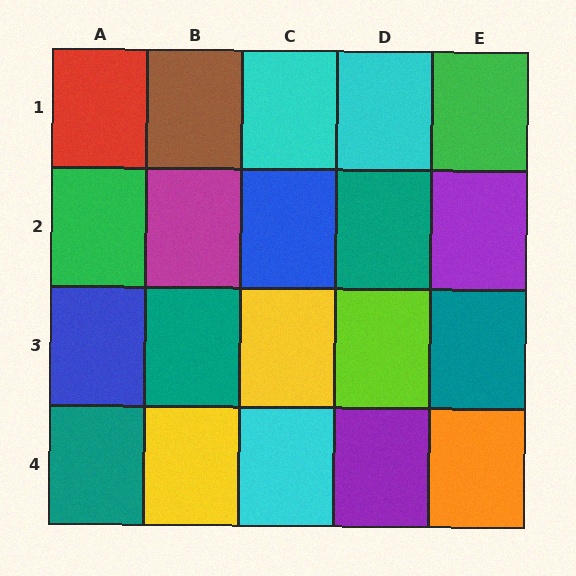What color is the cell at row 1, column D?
Cyan.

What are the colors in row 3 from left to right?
Blue, teal, yellow, lime, teal.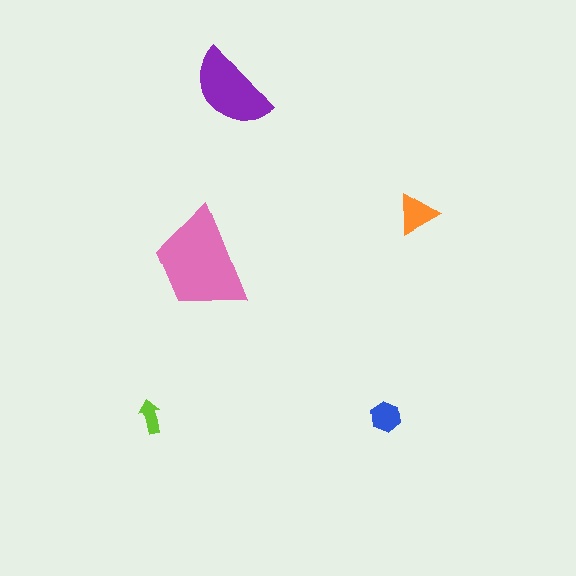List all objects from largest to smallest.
The pink trapezoid, the purple semicircle, the orange triangle, the blue hexagon, the lime arrow.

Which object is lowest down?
The blue hexagon is bottommost.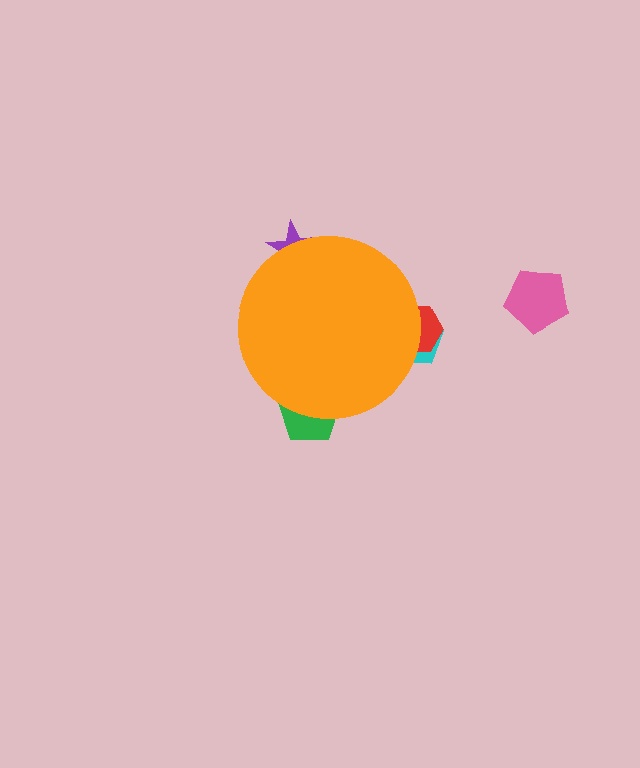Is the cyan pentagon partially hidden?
Yes, the cyan pentagon is partially hidden behind the orange circle.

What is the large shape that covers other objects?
An orange circle.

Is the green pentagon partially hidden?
Yes, the green pentagon is partially hidden behind the orange circle.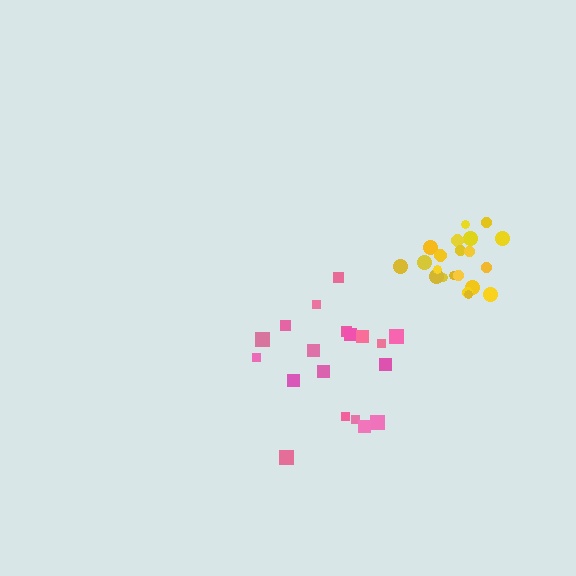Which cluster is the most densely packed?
Yellow.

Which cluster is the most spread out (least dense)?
Pink.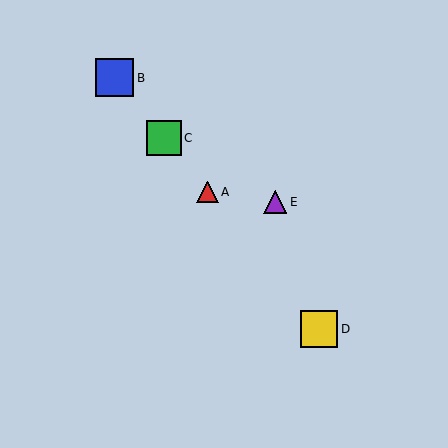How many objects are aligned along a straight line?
4 objects (A, B, C, D) are aligned along a straight line.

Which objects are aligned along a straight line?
Objects A, B, C, D are aligned along a straight line.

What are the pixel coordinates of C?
Object C is at (164, 138).